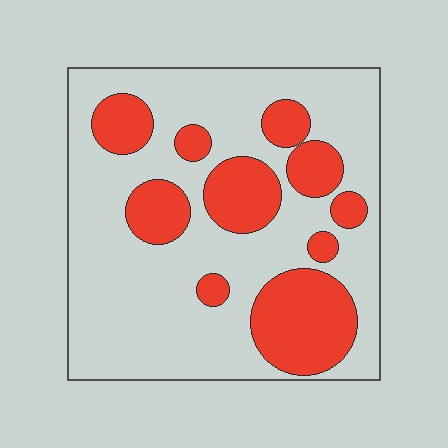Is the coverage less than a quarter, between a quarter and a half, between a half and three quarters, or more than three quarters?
Between a quarter and a half.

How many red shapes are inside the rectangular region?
10.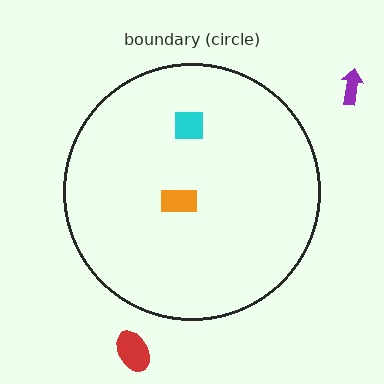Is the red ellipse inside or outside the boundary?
Outside.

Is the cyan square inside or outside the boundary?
Inside.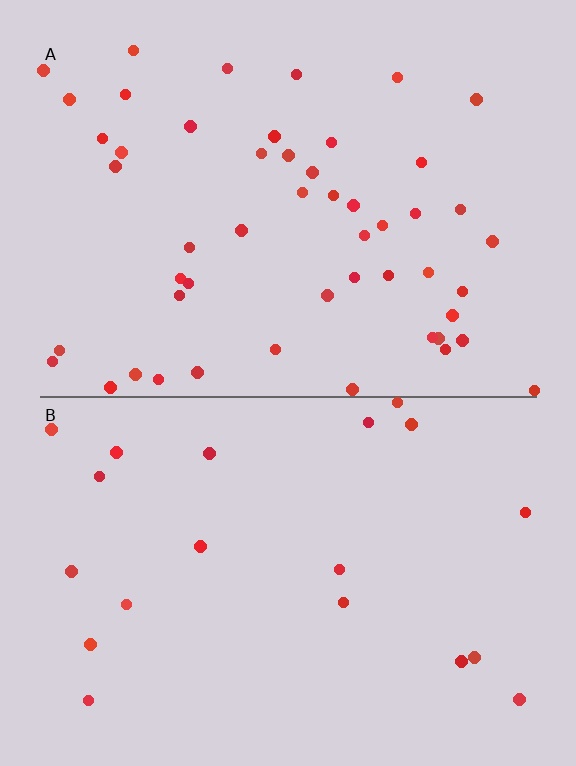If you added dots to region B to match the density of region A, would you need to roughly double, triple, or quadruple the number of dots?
Approximately triple.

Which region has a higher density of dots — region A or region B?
A (the top).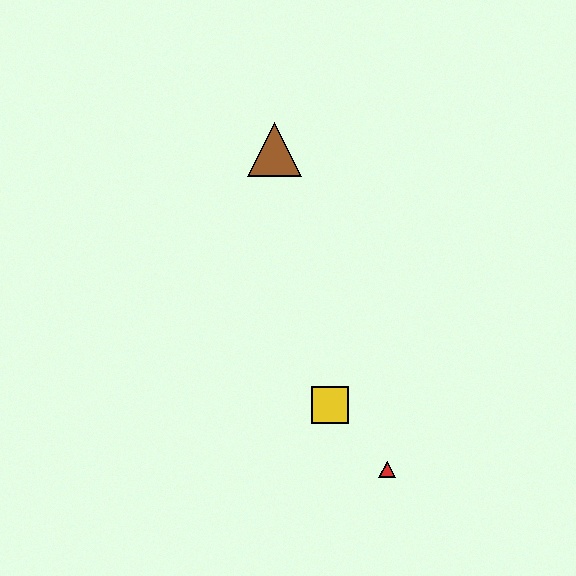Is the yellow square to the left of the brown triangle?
No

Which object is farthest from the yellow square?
The brown triangle is farthest from the yellow square.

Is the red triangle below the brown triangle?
Yes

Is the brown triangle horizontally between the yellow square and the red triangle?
No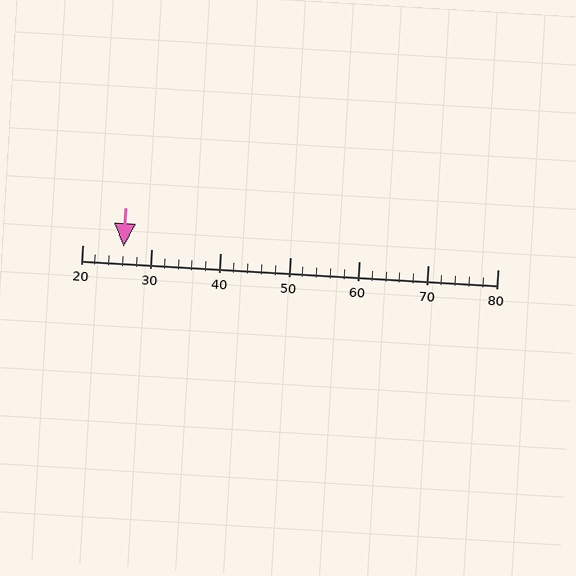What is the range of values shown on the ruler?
The ruler shows values from 20 to 80.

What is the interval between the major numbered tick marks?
The major tick marks are spaced 10 units apart.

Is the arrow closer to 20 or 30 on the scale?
The arrow is closer to 30.